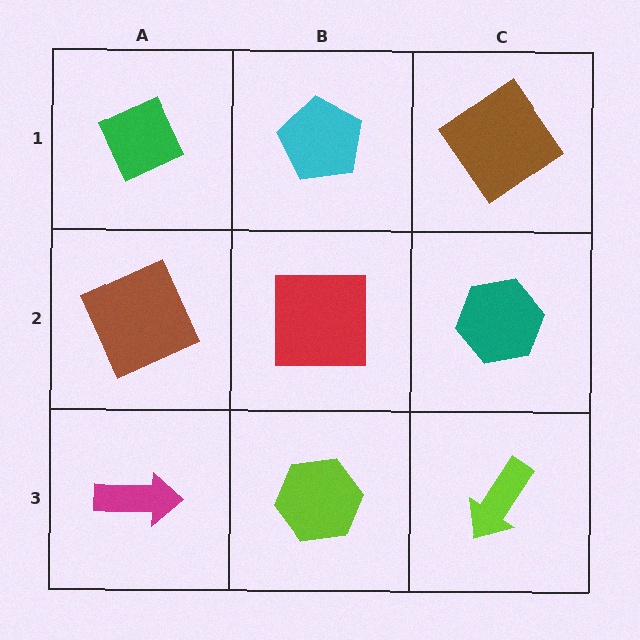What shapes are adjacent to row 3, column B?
A red square (row 2, column B), a magenta arrow (row 3, column A), a lime arrow (row 3, column C).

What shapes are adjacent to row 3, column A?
A brown square (row 2, column A), a lime hexagon (row 3, column B).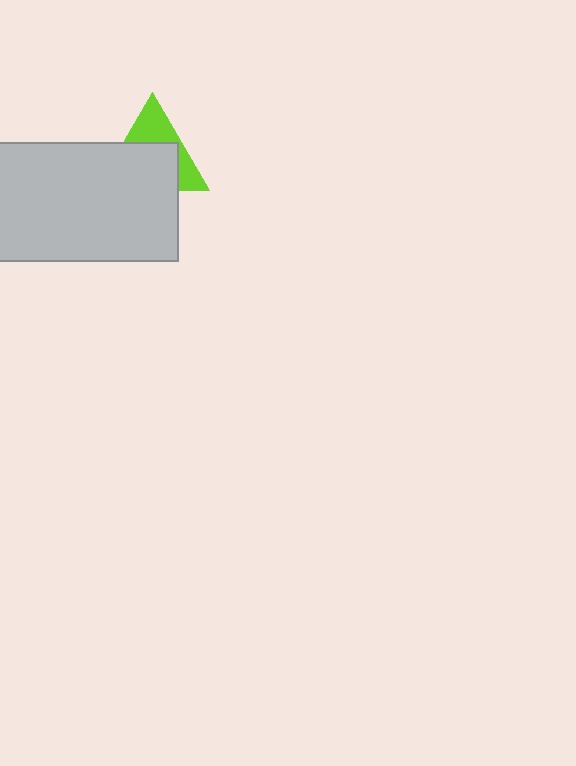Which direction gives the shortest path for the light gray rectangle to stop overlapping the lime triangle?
Moving down gives the shortest separation.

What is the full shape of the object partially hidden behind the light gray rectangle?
The partially hidden object is a lime triangle.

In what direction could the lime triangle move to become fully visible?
The lime triangle could move up. That would shift it out from behind the light gray rectangle entirely.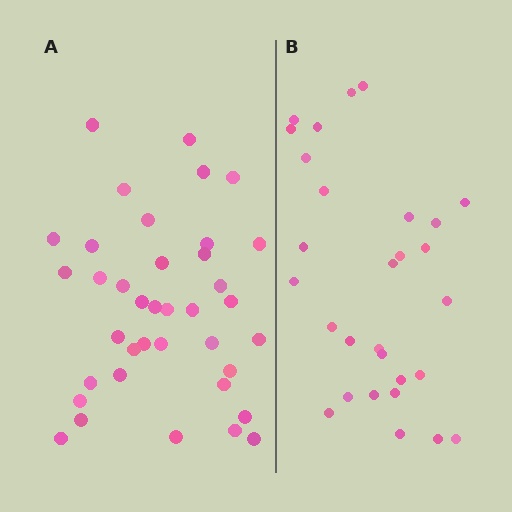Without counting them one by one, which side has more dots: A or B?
Region A (the left region) has more dots.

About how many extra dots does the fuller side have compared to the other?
Region A has roughly 8 or so more dots than region B.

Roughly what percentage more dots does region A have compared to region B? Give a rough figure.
About 30% more.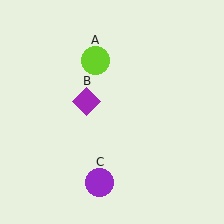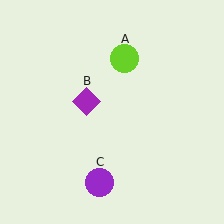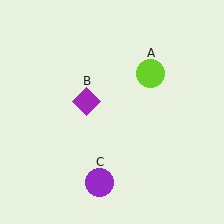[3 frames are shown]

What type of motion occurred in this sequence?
The lime circle (object A) rotated clockwise around the center of the scene.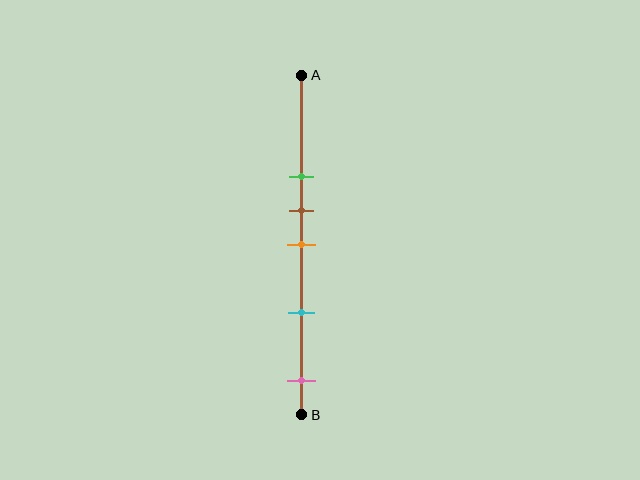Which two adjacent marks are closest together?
The brown and orange marks are the closest adjacent pair.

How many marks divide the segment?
There are 5 marks dividing the segment.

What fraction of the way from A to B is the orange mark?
The orange mark is approximately 50% (0.5) of the way from A to B.